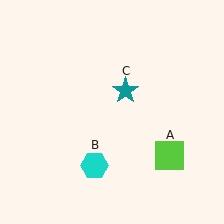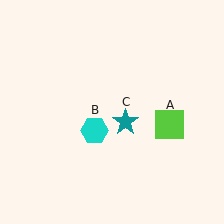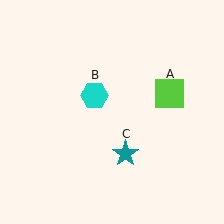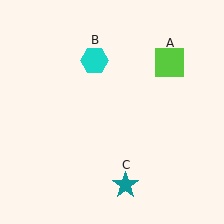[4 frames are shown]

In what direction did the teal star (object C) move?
The teal star (object C) moved down.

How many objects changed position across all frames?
3 objects changed position: lime square (object A), cyan hexagon (object B), teal star (object C).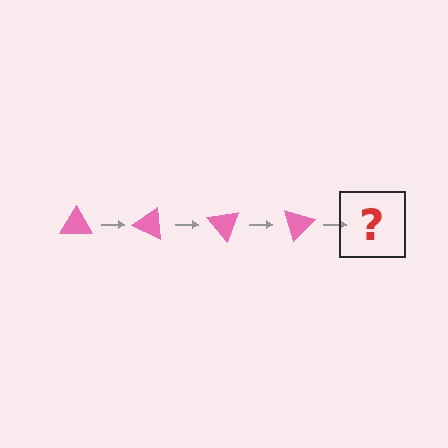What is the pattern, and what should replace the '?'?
The pattern is that the triangle rotates 25 degrees each step. The '?' should be a pink triangle rotated 100 degrees.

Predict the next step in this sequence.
The next step is a pink triangle rotated 100 degrees.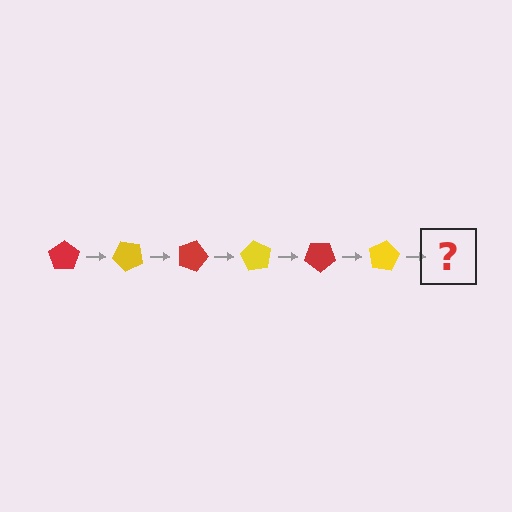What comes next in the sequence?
The next element should be a red pentagon, rotated 270 degrees from the start.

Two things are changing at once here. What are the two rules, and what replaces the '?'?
The two rules are that it rotates 45 degrees each step and the color cycles through red and yellow. The '?' should be a red pentagon, rotated 270 degrees from the start.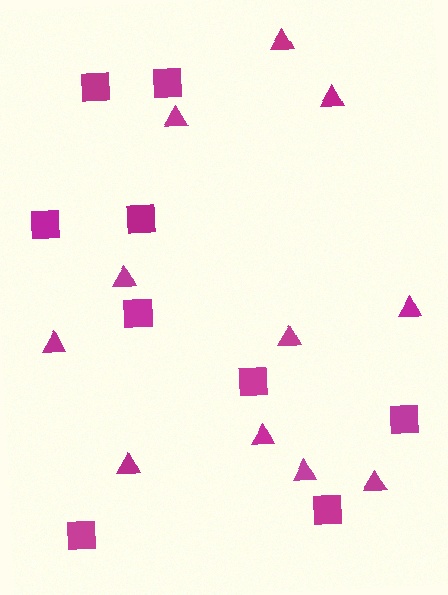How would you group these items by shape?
There are 2 groups: one group of squares (9) and one group of triangles (11).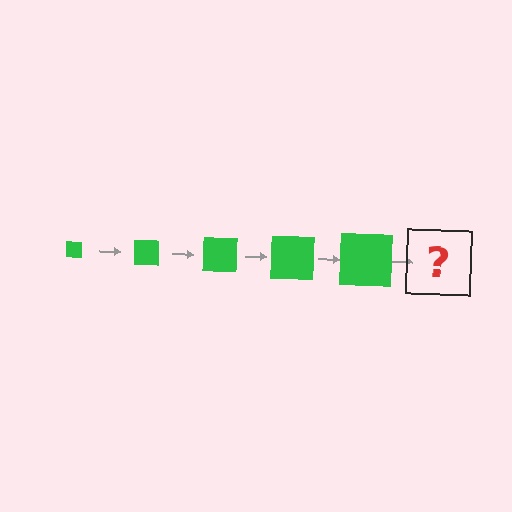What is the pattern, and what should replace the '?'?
The pattern is that the square gets progressively larger each step. The '?' should be a green square, larger than the previous one.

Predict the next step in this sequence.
The next step is a green square, larger than the previous one.